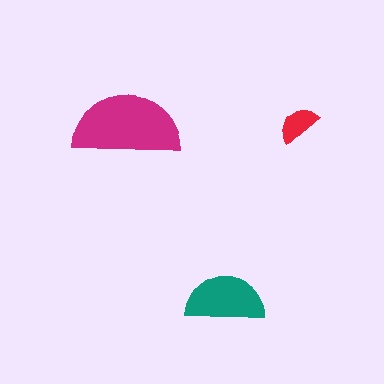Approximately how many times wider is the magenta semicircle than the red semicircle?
About 2.5 times wider.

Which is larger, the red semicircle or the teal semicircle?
The teal one.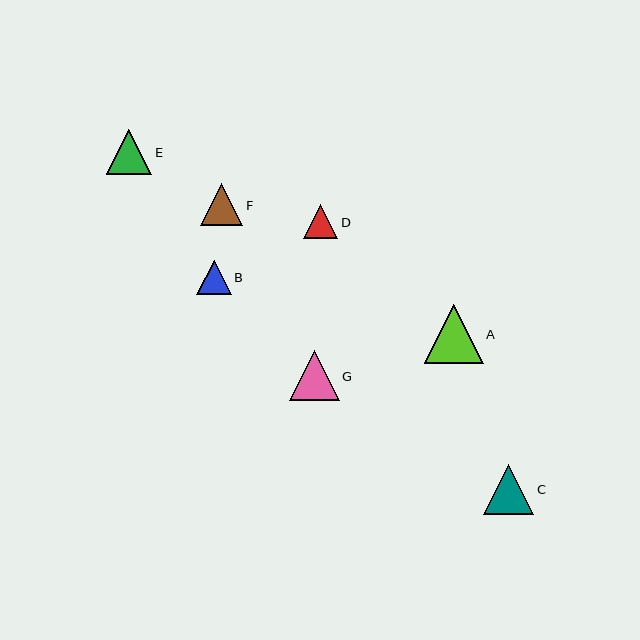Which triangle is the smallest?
Triangle D is the smallest with a size of approximately 34 pixels.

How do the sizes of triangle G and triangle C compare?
Triangle G and triangle C are approximately the same size.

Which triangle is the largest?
Triangle A is the largest with a size of approximately 58 pixels.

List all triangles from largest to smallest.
From largest to smallest: A, G, C, E, F, B, D.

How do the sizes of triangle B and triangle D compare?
Triangle B and triangle D are approximately the same size.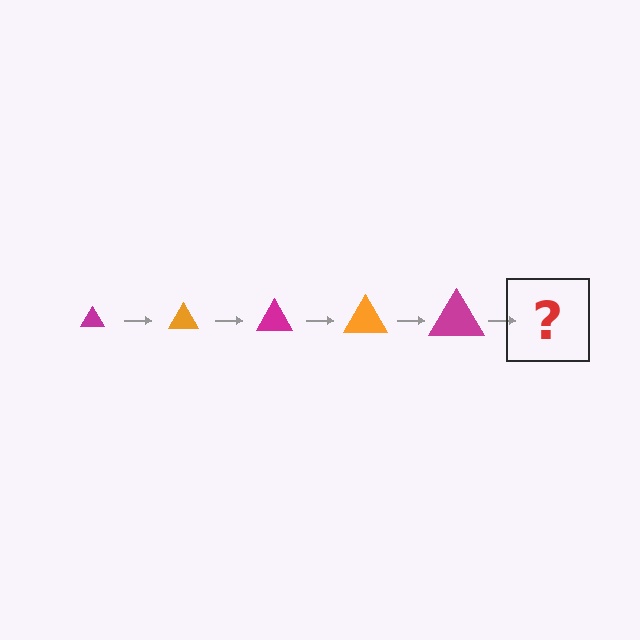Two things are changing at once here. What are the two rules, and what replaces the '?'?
The two rules are that the triangle grows larger each step and the color cycles through magenta and orange. The '?' should be an orange triangle, larger than the previous one.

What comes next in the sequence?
The next element should be an orange triangle, larger than the previous one.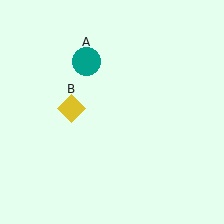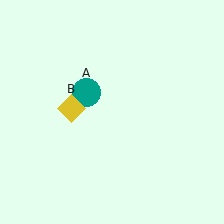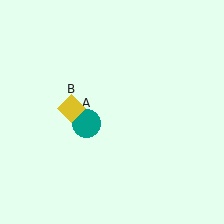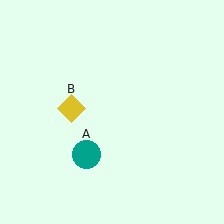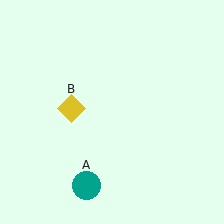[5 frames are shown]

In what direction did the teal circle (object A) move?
The teal circle (object A) moved down.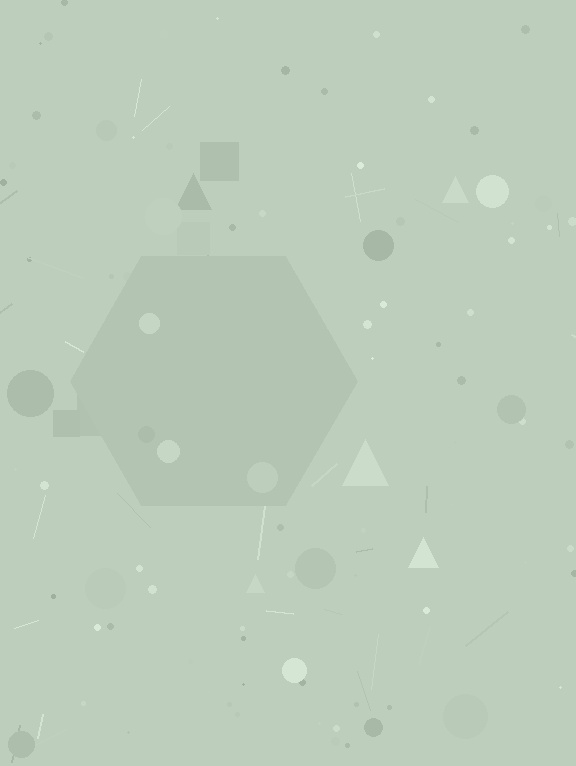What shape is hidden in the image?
A hexagon is hidden in the image.